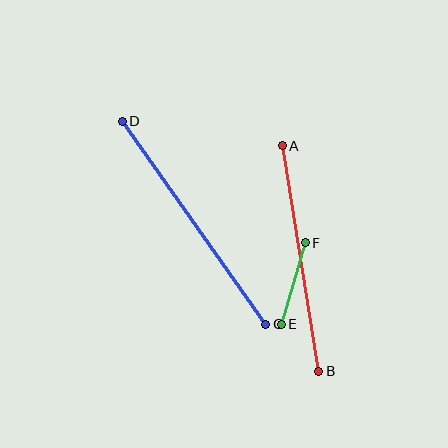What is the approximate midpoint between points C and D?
The midpoint is at approximately (194, 223) pixels.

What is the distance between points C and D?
The distance is approximately 249 pixels.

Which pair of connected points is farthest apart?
Points C and D are farthest apart.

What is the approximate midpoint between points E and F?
The midpoint is at approximately (293, 283) pixels.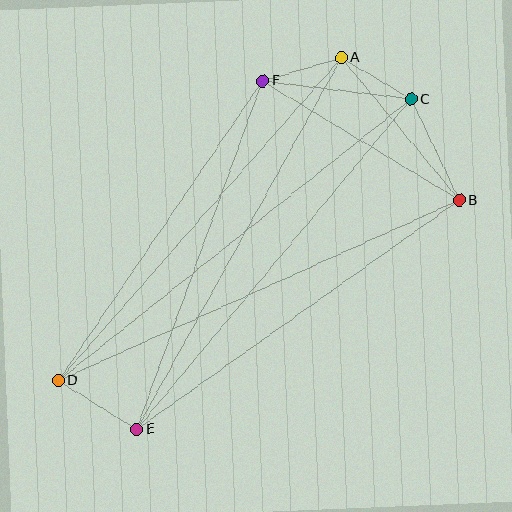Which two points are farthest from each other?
Points C and D are farthest from each other.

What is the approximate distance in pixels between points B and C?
The distance between B and C is approximately 112 pixels.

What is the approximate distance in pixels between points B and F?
The distance between B and F is approximately 230 pixels.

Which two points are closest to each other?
Points A and C are closest to each other.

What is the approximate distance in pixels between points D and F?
The distance between D and F is approximately 363 pixels.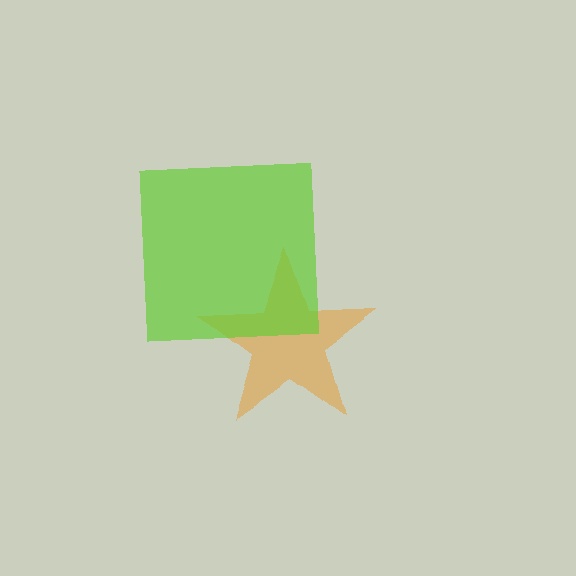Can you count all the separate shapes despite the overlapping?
Yes, there are 2 separate shapes.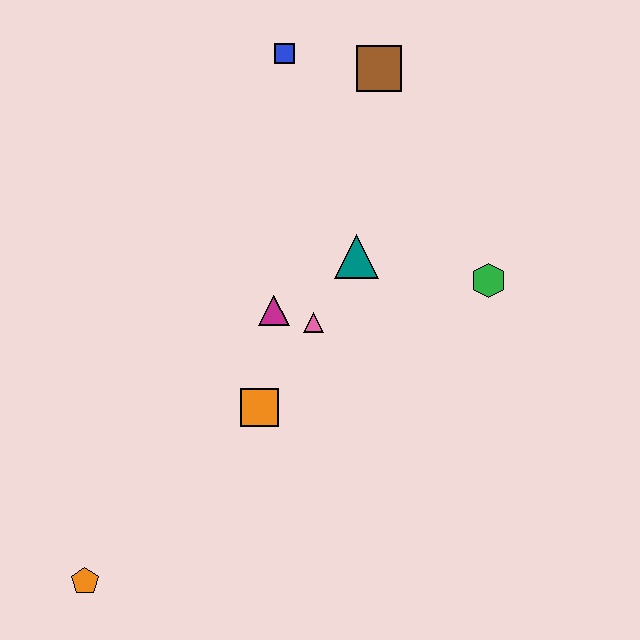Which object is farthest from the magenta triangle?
The orange pentagon is farthest from the magenta triangle.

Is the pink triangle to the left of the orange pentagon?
No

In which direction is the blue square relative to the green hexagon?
The blue square is above the green hexagon.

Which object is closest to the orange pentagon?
The orange square is closest to the orange pentagon.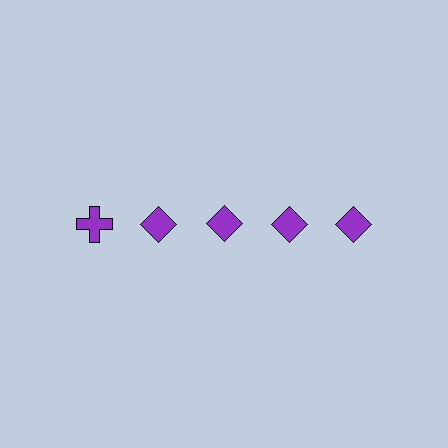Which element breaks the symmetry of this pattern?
The purple cross in the top row, leftmost column breaks the symmetry. All other shapes are purple diamonds.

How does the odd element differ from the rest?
It has a different shape: cross instead of diamond.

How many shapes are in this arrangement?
There are 5 shapes arranged in a grid pattern.